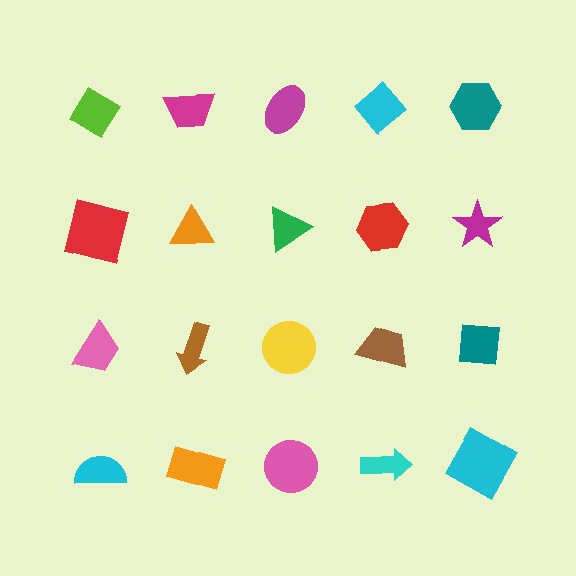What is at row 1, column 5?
A teal hexagon.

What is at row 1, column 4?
A cyan diamond.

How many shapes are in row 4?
5 shapes.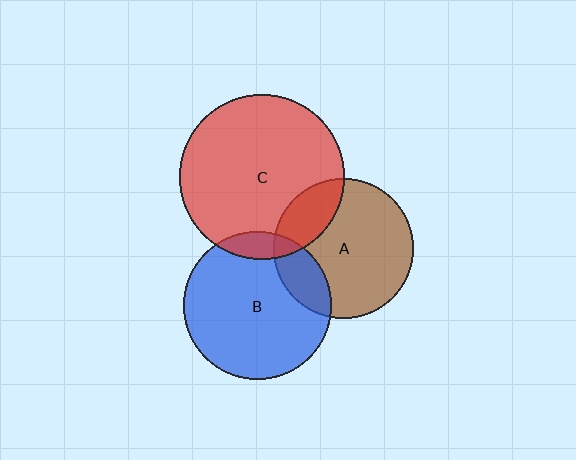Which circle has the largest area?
Circle C (red).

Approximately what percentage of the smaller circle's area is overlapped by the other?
Approximately 20%.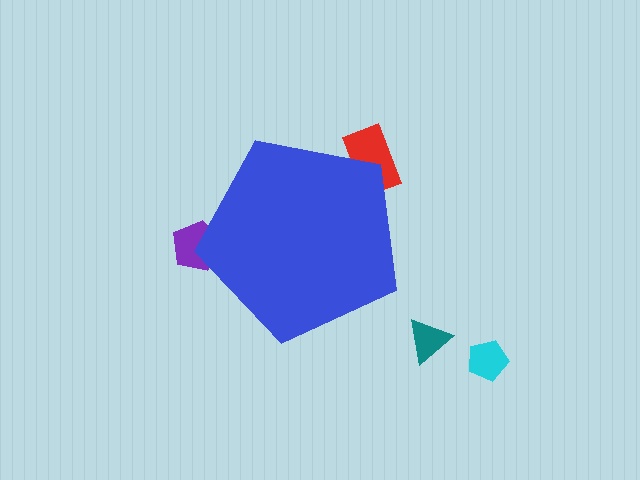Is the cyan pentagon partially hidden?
No, the cyan pentagon is fully visible.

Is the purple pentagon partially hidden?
Yes, the purple pentagon is partially hidden behind the blue pentagon.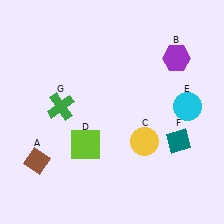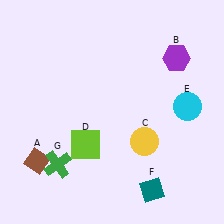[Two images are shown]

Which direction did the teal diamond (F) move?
The teal diamond (F) moved down.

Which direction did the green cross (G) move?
The green cross (G) moved down.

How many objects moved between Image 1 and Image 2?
2 objects moved between the two images.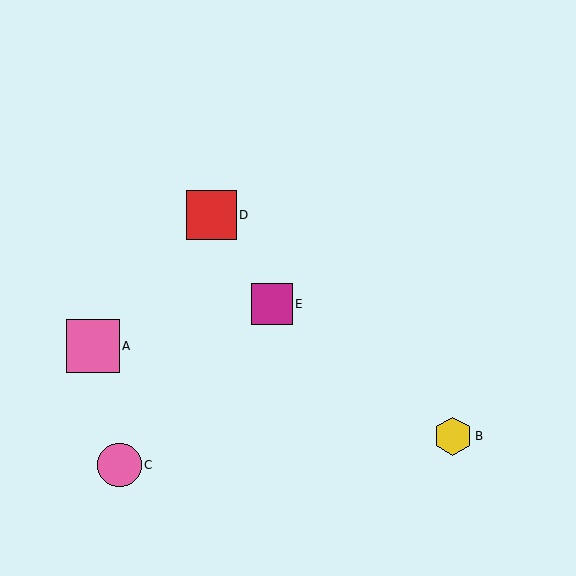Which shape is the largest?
The pink square (labeled A) is the largest.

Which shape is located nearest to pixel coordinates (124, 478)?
The pink circle (labeled C) at (119, 465) is nearest to that location.